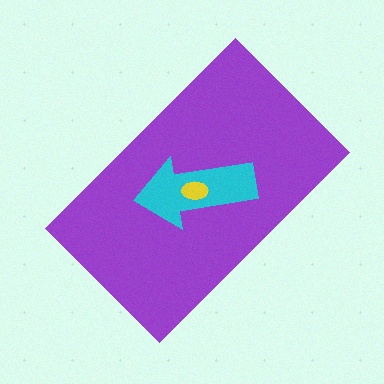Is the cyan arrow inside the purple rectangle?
Yes.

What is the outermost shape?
The purple rectangle.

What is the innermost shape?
The yellow ellipse.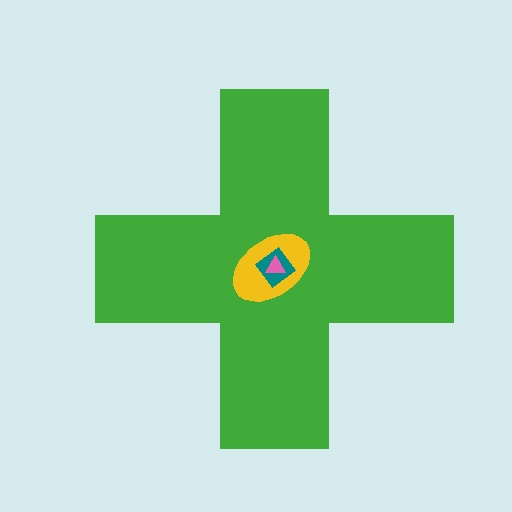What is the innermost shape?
The pink triangle.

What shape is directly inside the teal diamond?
The pink triangle.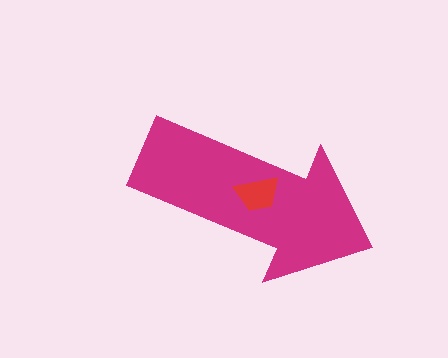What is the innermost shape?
The red trapezoid.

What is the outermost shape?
The magenta arrow.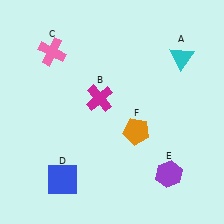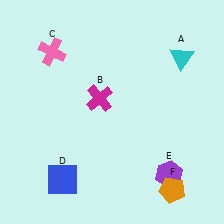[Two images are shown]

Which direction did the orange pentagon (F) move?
The orange pentagon (F) moved down.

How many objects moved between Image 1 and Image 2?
1 object moved between the two images.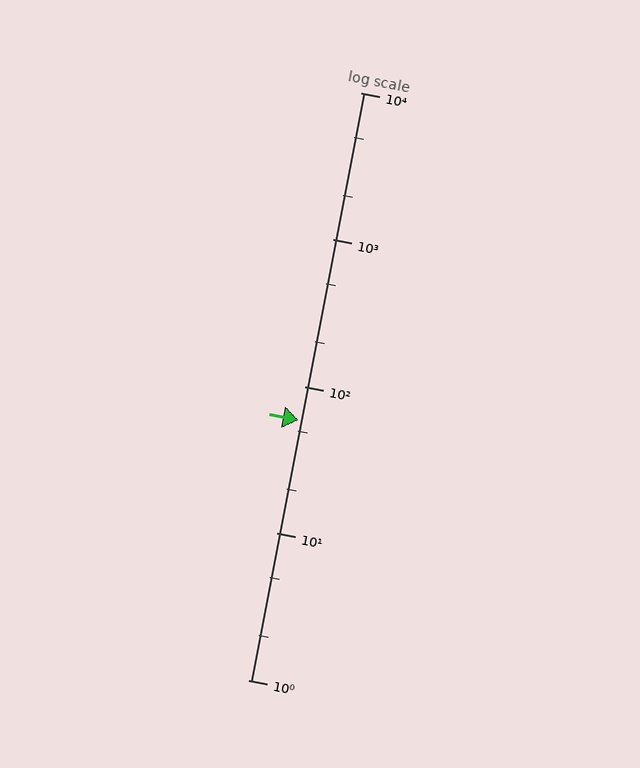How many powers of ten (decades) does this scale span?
The scale spans 4 decades, from 1 to 10000.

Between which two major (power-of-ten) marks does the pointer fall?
The pointer is between 10 and 100.